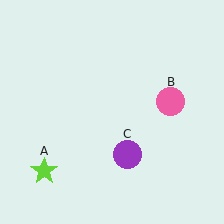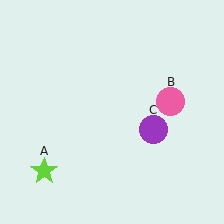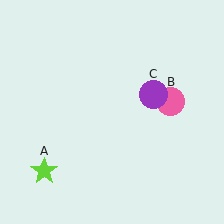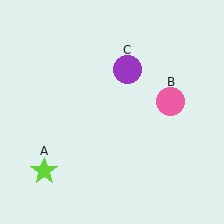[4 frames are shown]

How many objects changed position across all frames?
1 object changed position: purple circle (object C).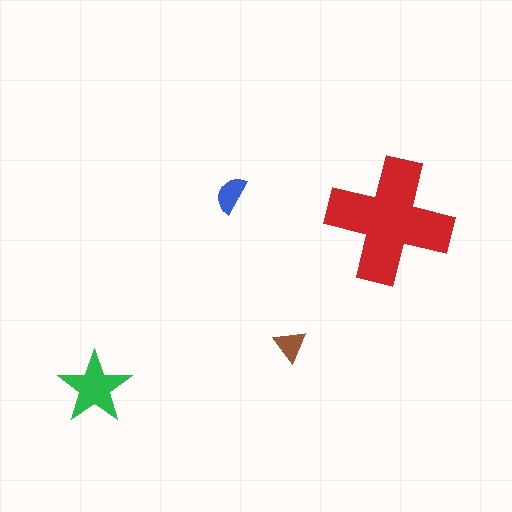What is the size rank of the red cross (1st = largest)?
1st.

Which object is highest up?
The blue semicircle is topmost.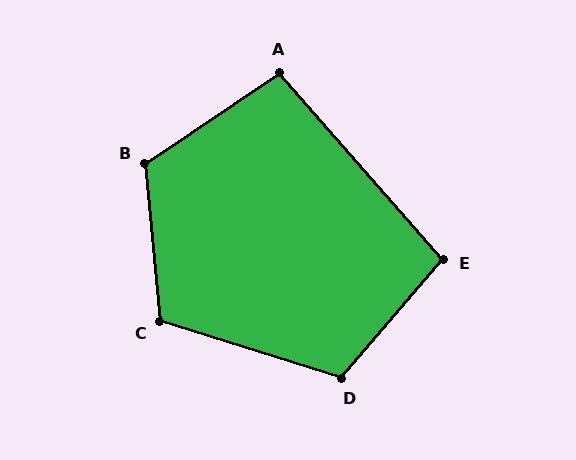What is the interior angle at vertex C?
Approximately 113 degrees (obtuse).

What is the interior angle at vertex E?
Approximately 98 degrees (obtuse).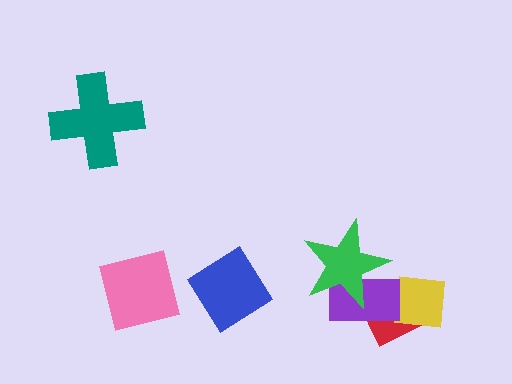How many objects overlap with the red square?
2 objects overlap with the red square.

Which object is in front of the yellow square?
The purple rectangle is in front of the yellow square.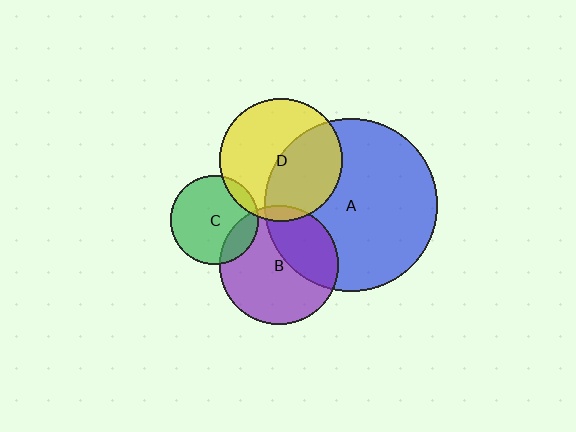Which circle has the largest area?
Circle A (blue).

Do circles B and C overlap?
Yes.